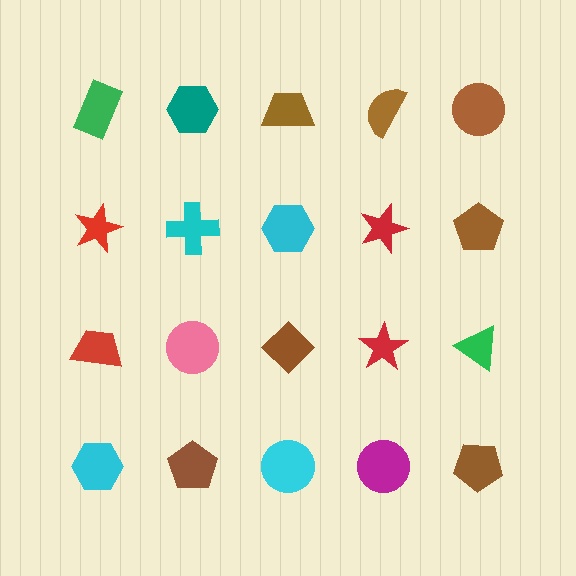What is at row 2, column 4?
A red star.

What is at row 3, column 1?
A red trapezoid.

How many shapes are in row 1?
5 shapes.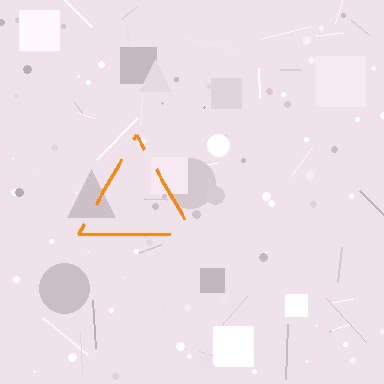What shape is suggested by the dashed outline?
The dashed outline suggests a triangle.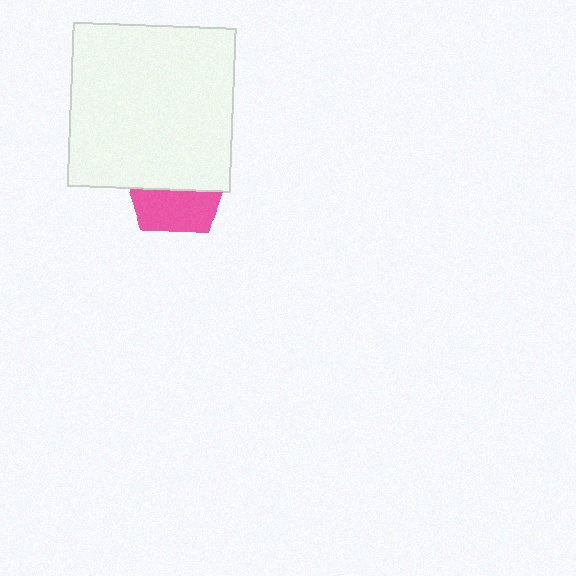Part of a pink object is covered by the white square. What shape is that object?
It is a pentagon.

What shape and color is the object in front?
The object in front is a white square.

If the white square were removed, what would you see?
You would see the complete pink pentagon.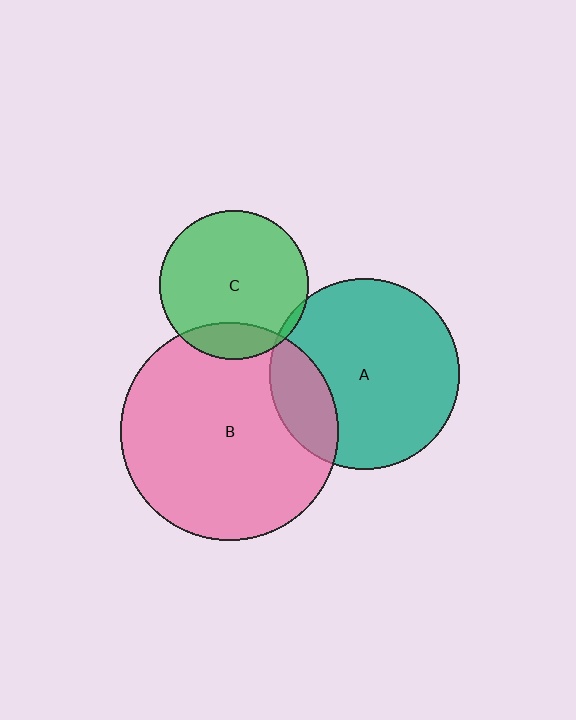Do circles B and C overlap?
Yes.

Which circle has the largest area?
Circle B (pink).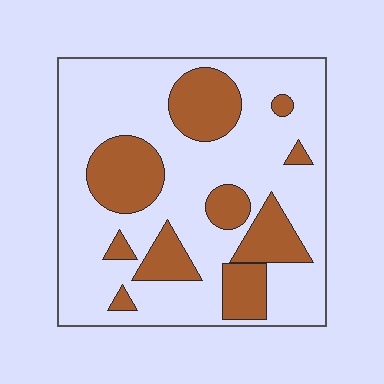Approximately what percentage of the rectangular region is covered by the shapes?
Approximately 30%.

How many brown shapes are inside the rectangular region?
10.